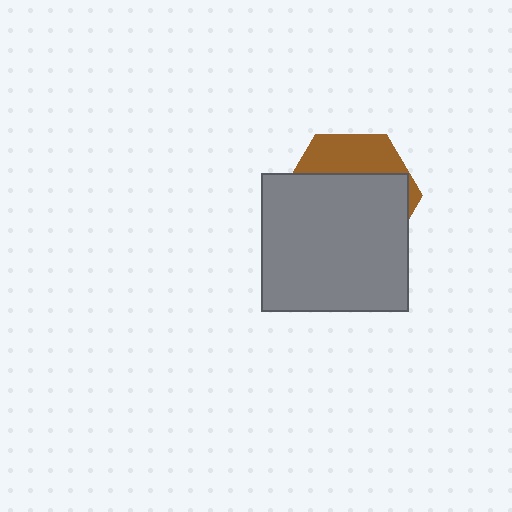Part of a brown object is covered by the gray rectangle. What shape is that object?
It is a hexagon.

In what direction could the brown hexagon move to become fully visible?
The brown hexagon could move up. That would shift it out from behind the gray rectangle entirely.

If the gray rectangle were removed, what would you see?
You would see the complete brown hexagon.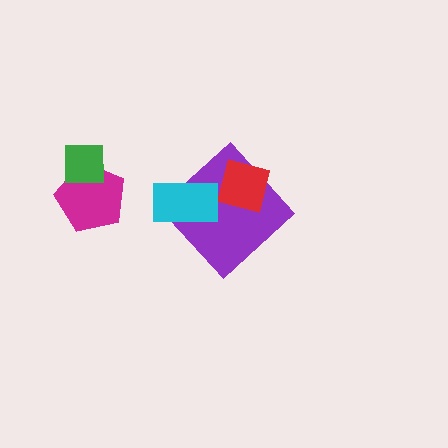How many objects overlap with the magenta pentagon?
1 object overlaps with the magenta pentagon.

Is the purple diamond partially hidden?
Yes, it is partially covered by another shape.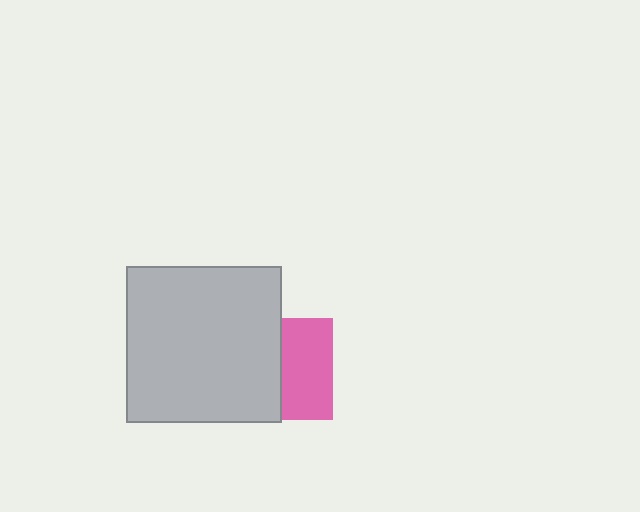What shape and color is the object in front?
The object in front is a light gray square.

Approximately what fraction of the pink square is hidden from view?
Roughly 49% of the pink square is hidden behind the light gray square.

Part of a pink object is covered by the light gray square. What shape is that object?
It is a square.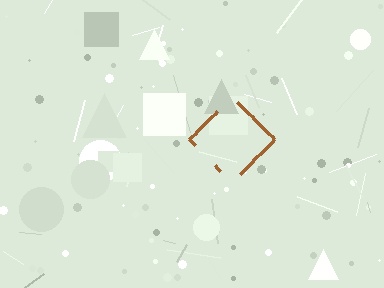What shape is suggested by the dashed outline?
The dashed outline suggests a diamond.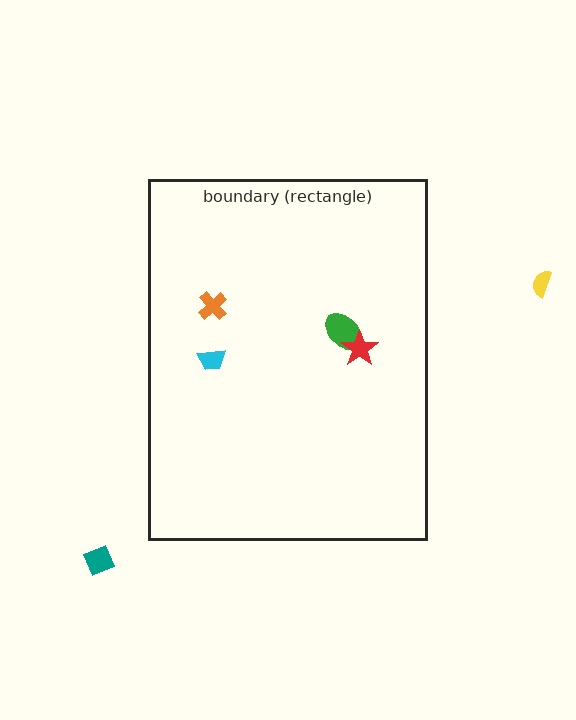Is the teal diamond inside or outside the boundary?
Outside.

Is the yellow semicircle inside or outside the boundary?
Outside.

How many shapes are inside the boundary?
4 inside, 2 outside.